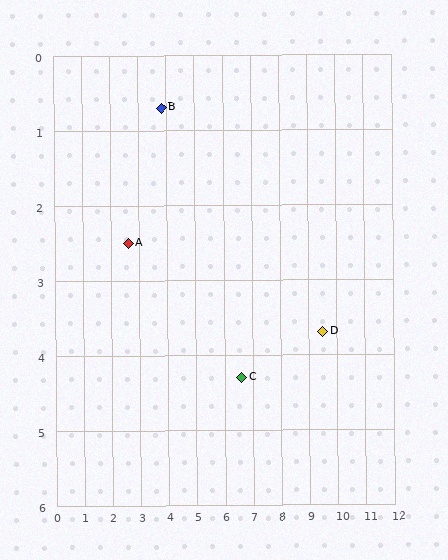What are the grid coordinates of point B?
Point B is at approximately (3.8, 0.7).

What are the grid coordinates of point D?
Point D is at approximately (9.5, 3.7).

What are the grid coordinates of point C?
Point C is at approximately (6.6, 4.3).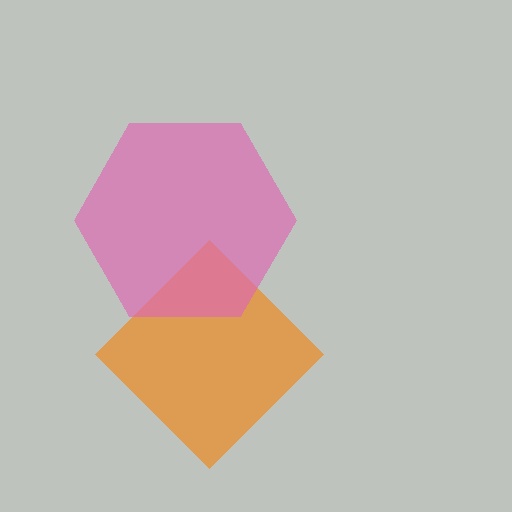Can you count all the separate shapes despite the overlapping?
Yes, there are 2 separate shapes.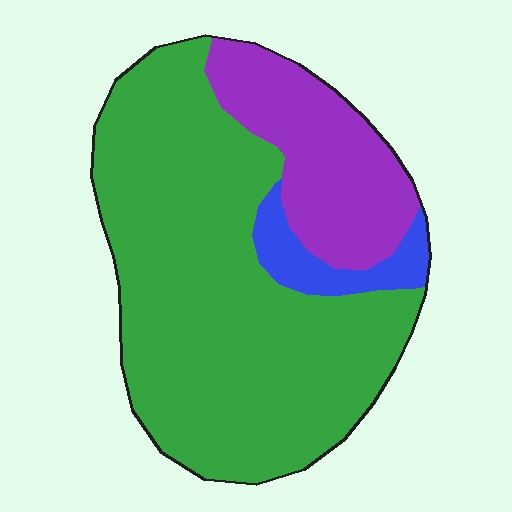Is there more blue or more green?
Green.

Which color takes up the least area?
Blue, at roughly 5%.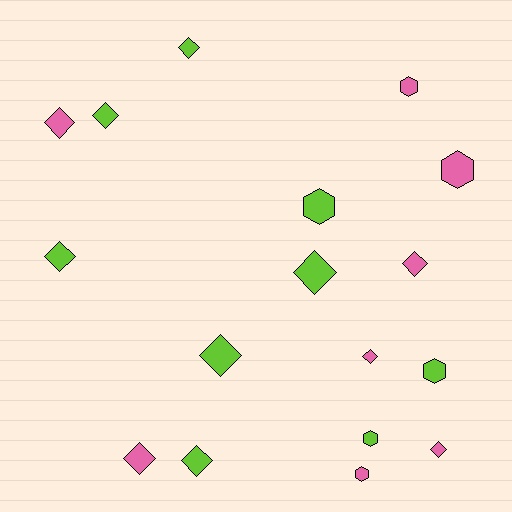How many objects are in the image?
There are 17 objects.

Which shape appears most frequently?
Diamond, with 11 objects.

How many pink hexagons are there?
There are 3 pink hexagons.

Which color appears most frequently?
Lime, with 9 objects.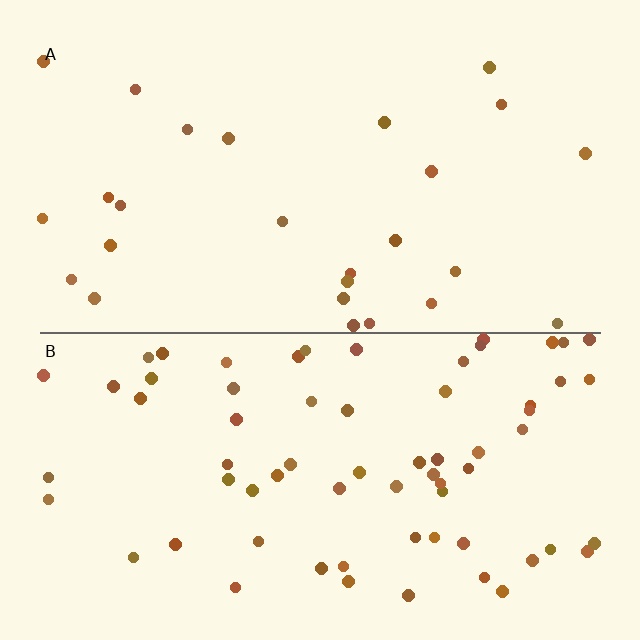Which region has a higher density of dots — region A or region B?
B (the bottom).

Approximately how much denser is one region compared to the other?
Approximately 2.6× — region B over region A.